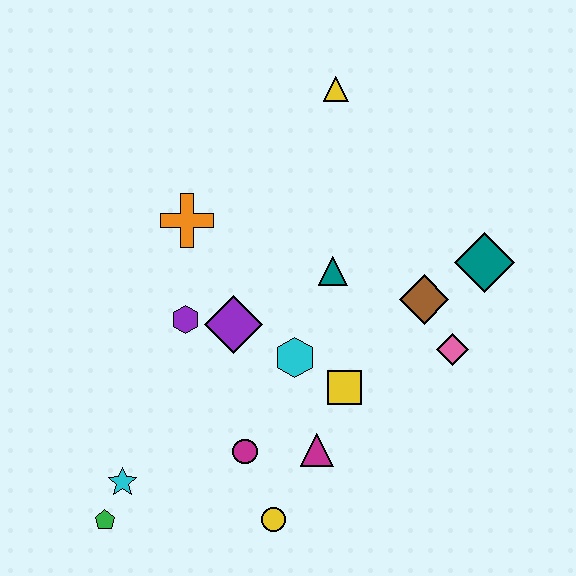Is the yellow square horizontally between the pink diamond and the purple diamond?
Yes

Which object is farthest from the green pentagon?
The yellow triangle is farthest from the green pentagon.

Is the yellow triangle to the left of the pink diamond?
Yes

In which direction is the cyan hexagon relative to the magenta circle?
The cyan hexagon is above the magenta circle.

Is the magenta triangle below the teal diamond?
Yes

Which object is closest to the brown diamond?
The pink diamond is closest to the brown diamond.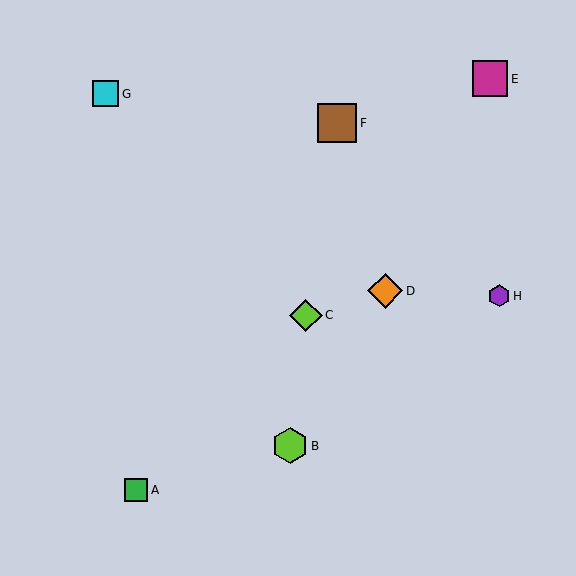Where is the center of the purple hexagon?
The center of the purple hexagon is at (499, 296).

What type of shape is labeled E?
Shape E is a magenta square.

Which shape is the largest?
The brown square (labeled F) is the largest.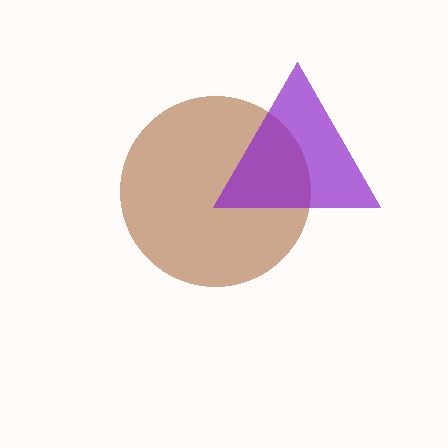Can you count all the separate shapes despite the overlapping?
Yes, there are 2 separate shapes.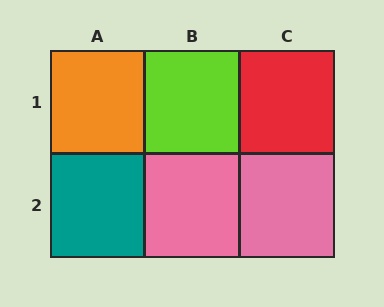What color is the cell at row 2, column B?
Pink.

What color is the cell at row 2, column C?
Pink.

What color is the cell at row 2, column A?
Teal.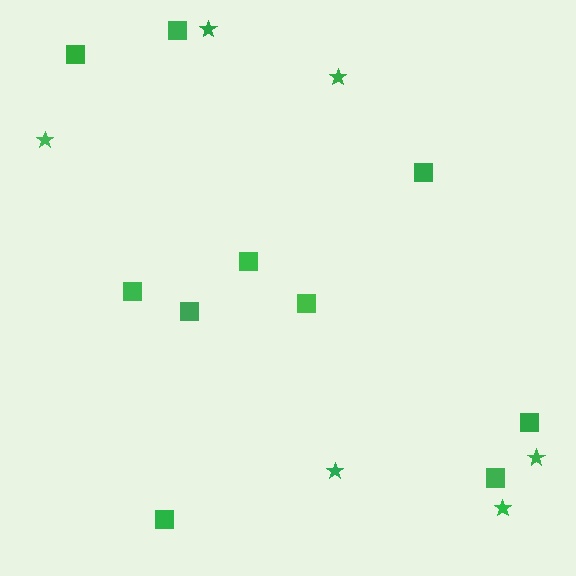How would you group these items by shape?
There are 2 groups: one group of squares (10) and one group of stars (6).